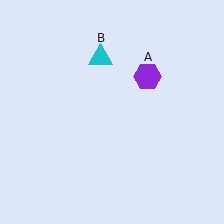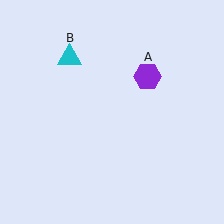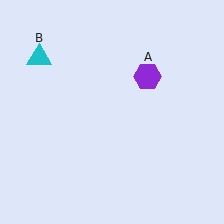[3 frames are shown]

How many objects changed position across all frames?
1 object changed position: cyan triangle (object B).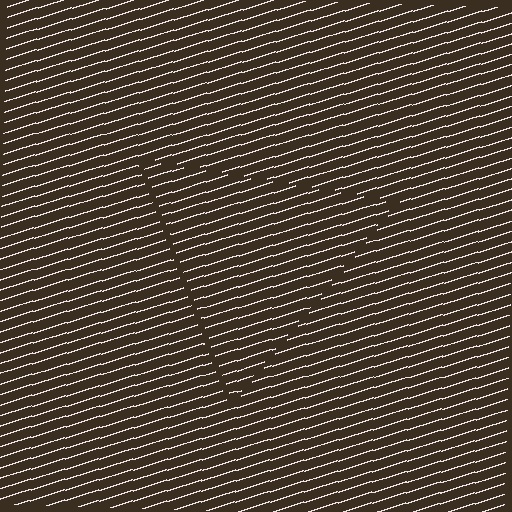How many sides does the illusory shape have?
3 sides — the line-ends trace a triangle.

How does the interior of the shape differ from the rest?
The interior of the shape contains the same grating, shifted by half a period — the contour is defined by the phase discontinuity where line-ends from the inner and outer gratings abut.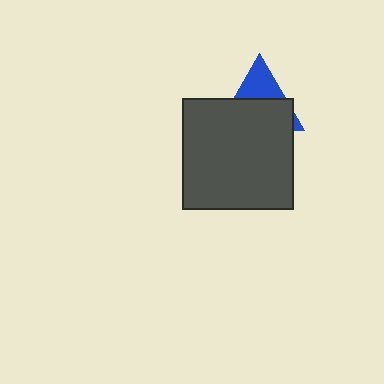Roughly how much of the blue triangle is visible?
A small part of it is visible (roughly 36%).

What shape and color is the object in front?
The object in front is a dark gray square.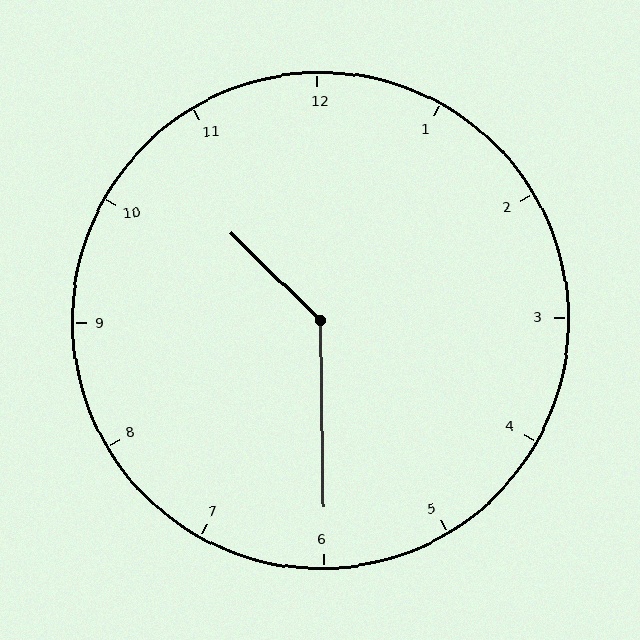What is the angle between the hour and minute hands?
Approximately 135 degrees.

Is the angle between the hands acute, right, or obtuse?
It is obtuse.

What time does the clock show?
10:30.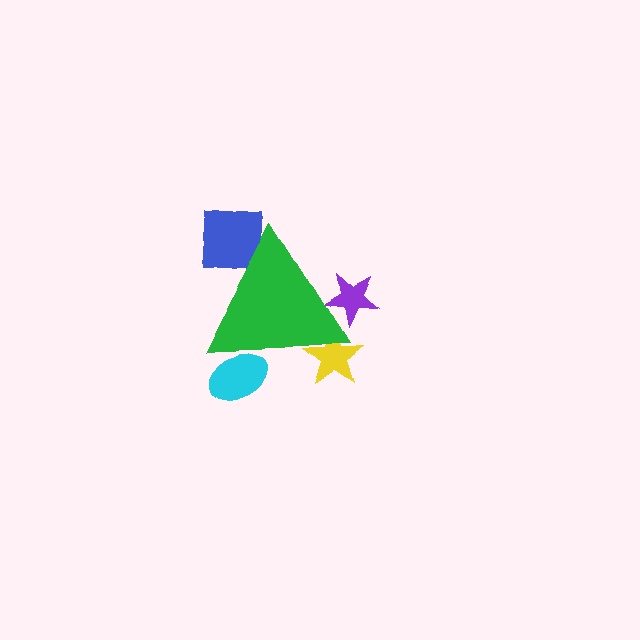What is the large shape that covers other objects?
A green triangle.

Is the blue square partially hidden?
Yes, the blue square is partially hidden behind the green triangle.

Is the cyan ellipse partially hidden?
Yes, the cyan ellipse is partially hidden behind the green triangle.